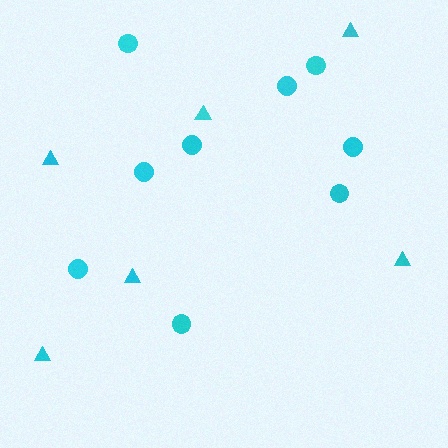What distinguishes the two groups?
There are 2 groups: one group of triangles (6) and one group of circles (9).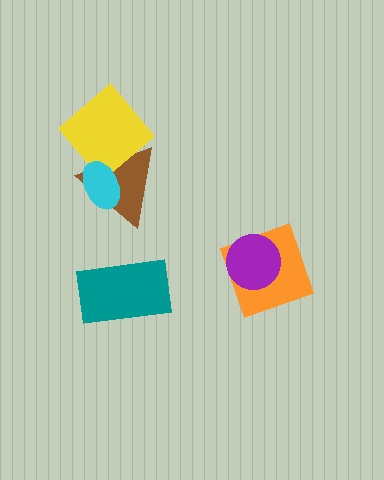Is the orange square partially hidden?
Yes, it is partially covered by another shape.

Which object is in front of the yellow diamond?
The cyan ellipse is in front of the yellow diamond.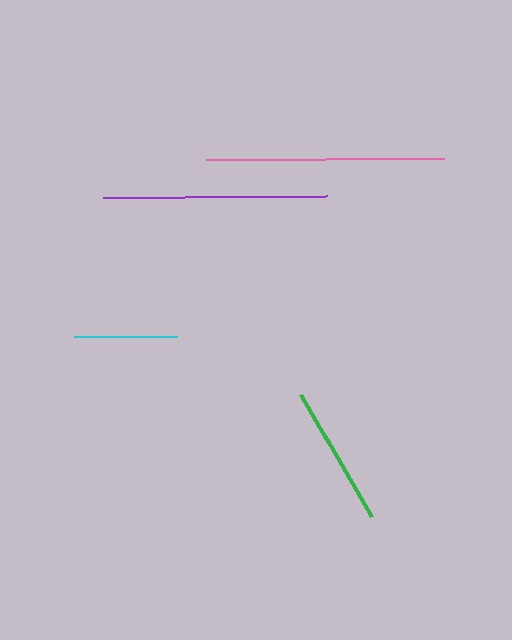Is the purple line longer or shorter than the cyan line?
The purple line is longer than the cyan line.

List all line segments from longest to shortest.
From longest to shortest: pink, purple, green, cyan.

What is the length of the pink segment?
The pink segment is approximately 238 pixels long.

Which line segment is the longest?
The pink line is the longest at approximately 238 pixels.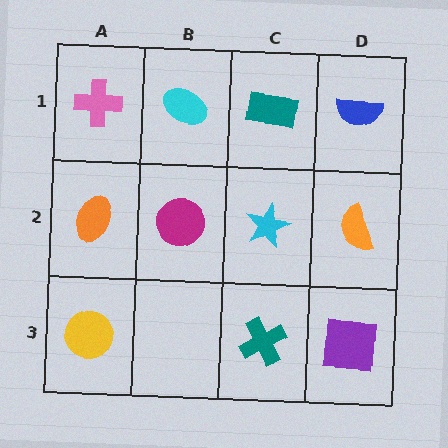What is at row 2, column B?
A magenta circle.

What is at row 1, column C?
A teal rectangle.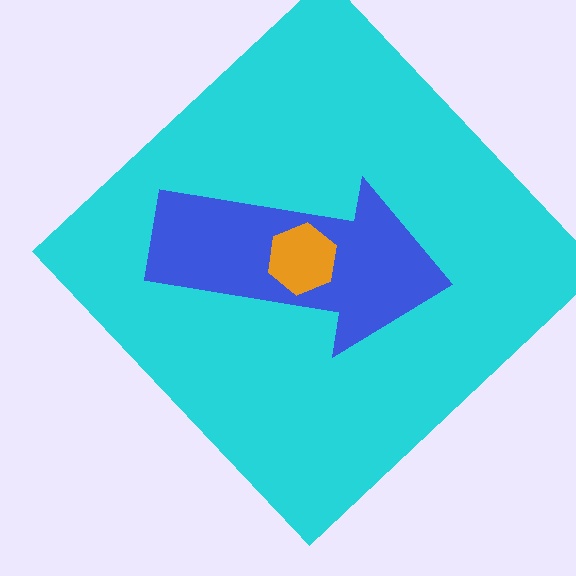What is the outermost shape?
The cyan diamond.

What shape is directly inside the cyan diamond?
The blue arrow.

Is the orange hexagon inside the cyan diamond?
Yes.